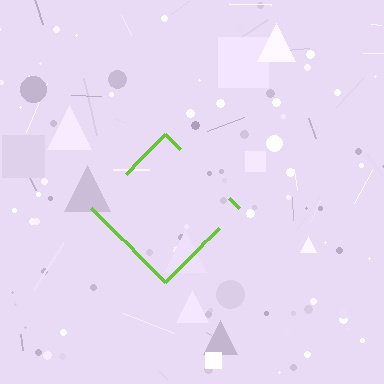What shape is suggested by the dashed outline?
The dashed outline suggests a diamond.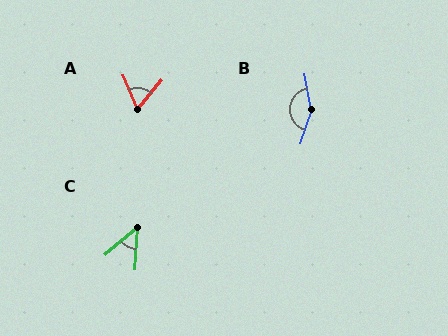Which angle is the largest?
B, at approximately 151 degrees.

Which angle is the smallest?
C, at approximately 46 degrees.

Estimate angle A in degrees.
Approximately 62 degrees.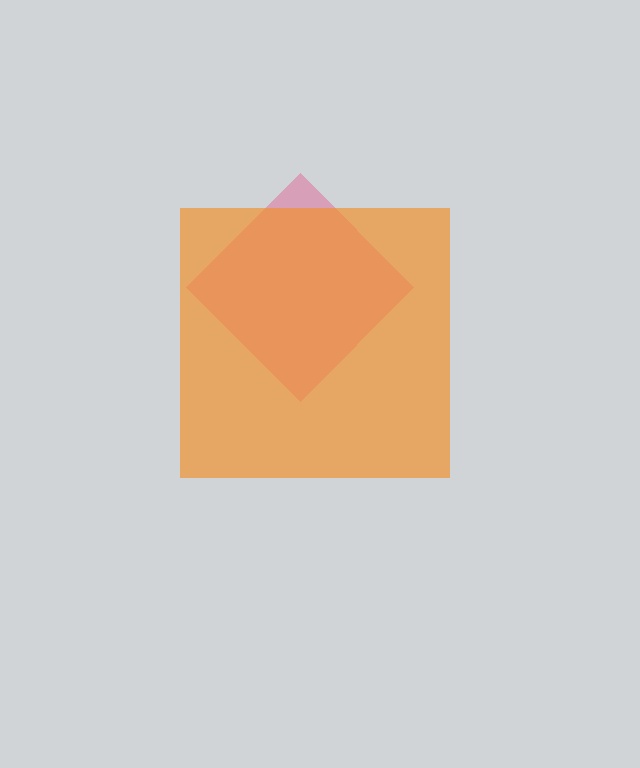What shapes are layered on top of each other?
The layered shapes are: a pink diamond, an orange square.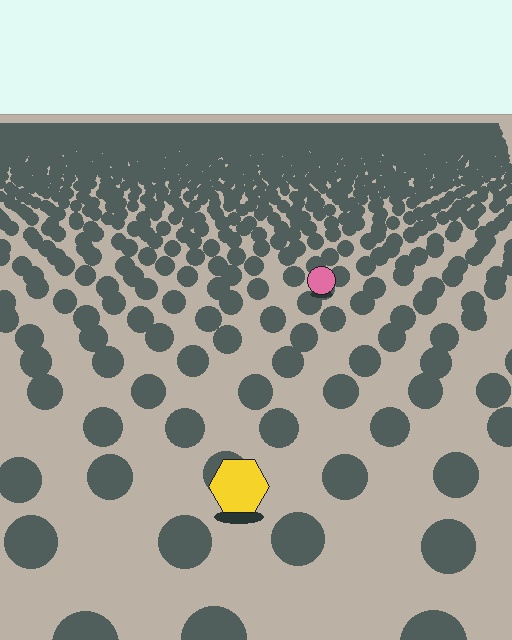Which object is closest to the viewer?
The yellow hexagon is closest. The texture marks near it are larger and more spread out.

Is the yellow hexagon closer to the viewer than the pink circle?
Yes. The yellow hexagon is closer — you can tell from the texture gradient: the ground texture is coarser near it.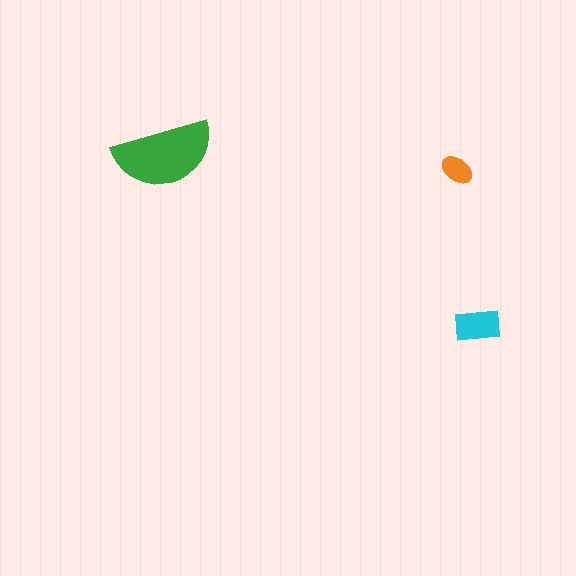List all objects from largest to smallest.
The green semicircle, the cyan rectangle, the orange ellipse.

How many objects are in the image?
There are 3 objects in the image.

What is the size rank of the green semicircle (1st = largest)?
1st.